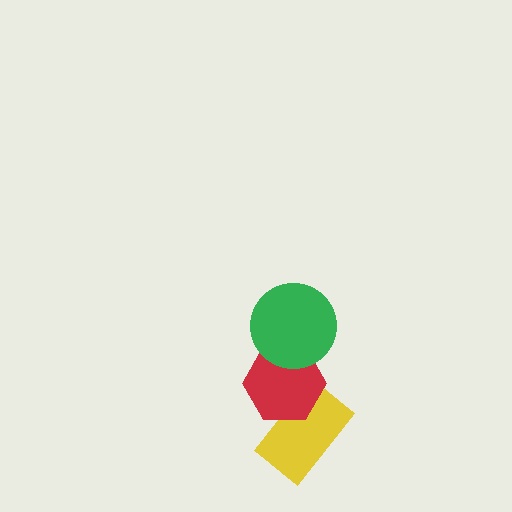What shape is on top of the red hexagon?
The green circle is on top of the red hexagon.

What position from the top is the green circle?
The green circle is 1st from the top.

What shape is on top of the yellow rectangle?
The red hexagon is on top of the yellow rectangle.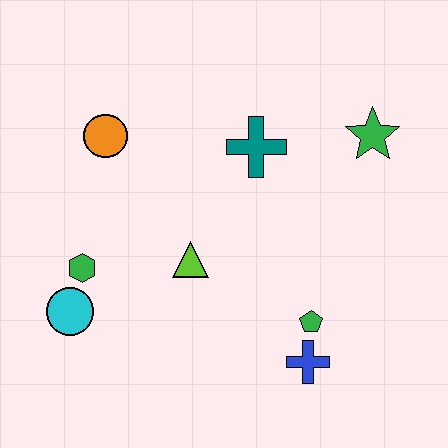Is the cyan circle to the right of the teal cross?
No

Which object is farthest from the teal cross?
The cyan circle is farthest from the teal cross.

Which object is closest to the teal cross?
The green star is closest to the teal cross.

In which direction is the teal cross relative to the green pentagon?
The teal cross is above the green pentagon.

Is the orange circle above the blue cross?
Yes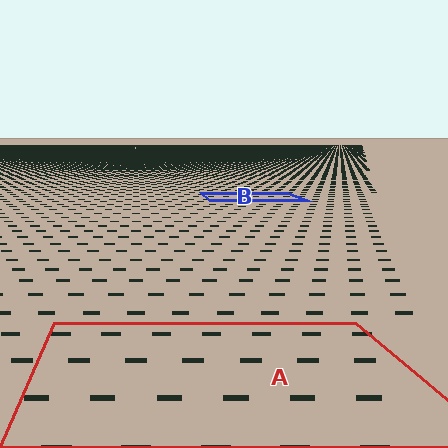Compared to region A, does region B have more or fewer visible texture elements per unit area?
Region B has more texture elements per unit area — they are packed more densely because it is farther away.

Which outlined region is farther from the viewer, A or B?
Region B is farther from the viewer — the texture elements inside it appear smaller and more densely packed.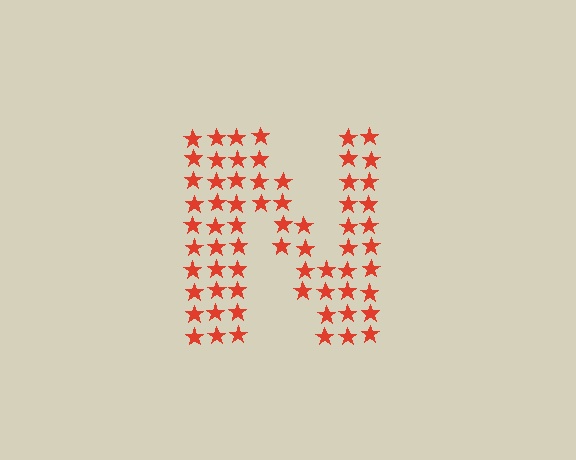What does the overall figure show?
The overall figure shows the letter N.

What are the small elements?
The small elements are stars.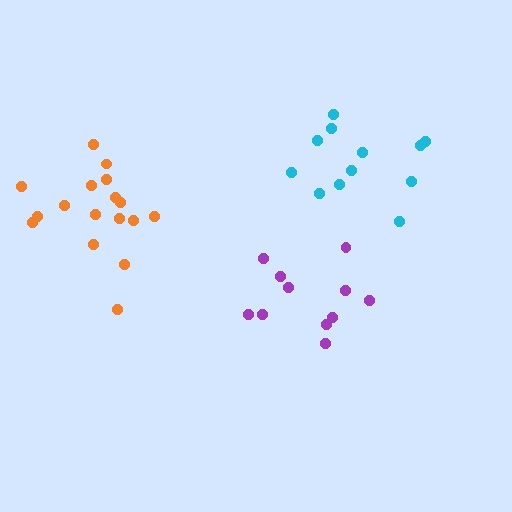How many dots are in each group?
Group 1: 17 dots, Group 2: 11 dots, Group 3: 12 dots (40 total).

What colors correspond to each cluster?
The clusters are colored: orange, purple, cyan.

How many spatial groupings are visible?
There are 3 spatial groupings.